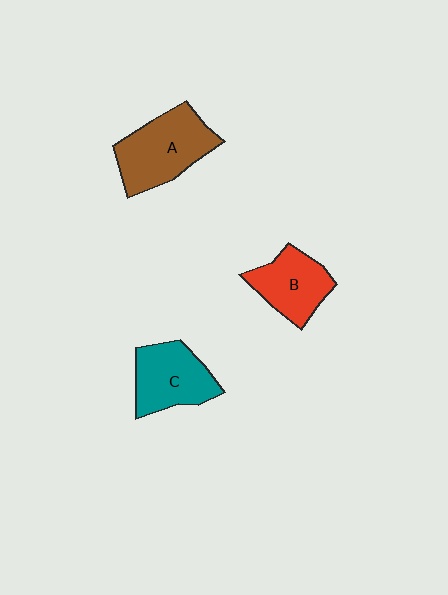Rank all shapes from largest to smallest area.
From largest to smallest: A (brown), C (teal), B (red).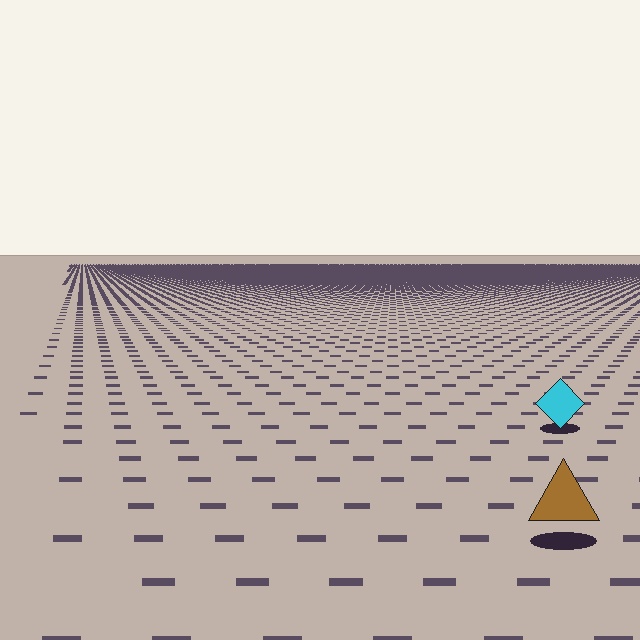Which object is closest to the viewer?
The brown triangle is closest. The texture marks near it are larger and more spread out.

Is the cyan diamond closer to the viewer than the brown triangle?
No. The brown triangle is closer — you can tell from the texture gradient: the ground texture is coarser near it.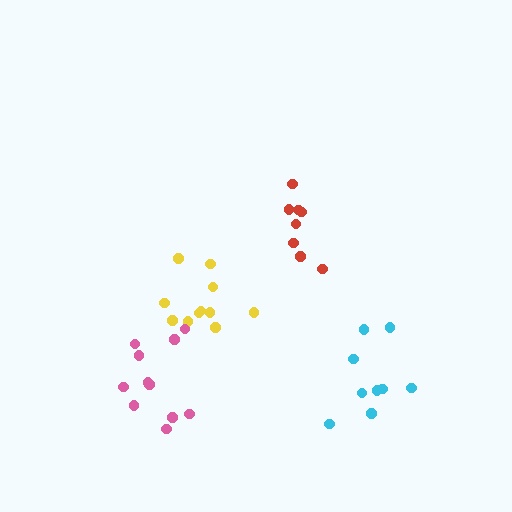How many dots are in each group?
Group 1: 9 dots, Group 2: 8 dots, Group 3: 11 dots, Group 4: 11 dots (39 total).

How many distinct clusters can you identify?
There are 4 distinct clusters.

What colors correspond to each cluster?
The clusters are colored: cyan, red, yellow, pink.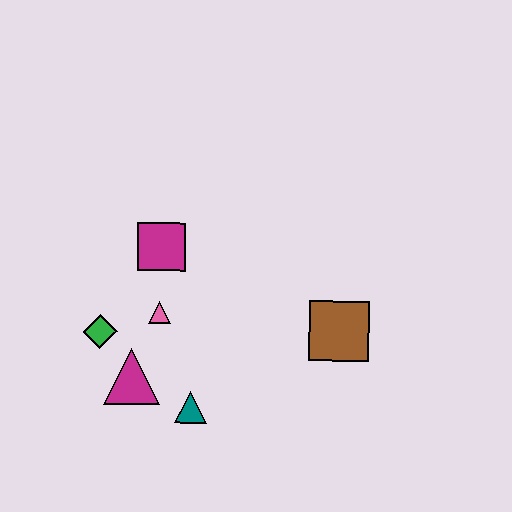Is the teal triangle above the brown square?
No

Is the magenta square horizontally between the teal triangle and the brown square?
No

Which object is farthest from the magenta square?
The brown square is farthest from the magenta square.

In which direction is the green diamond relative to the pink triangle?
The green diamond is to the left of the pink triangle.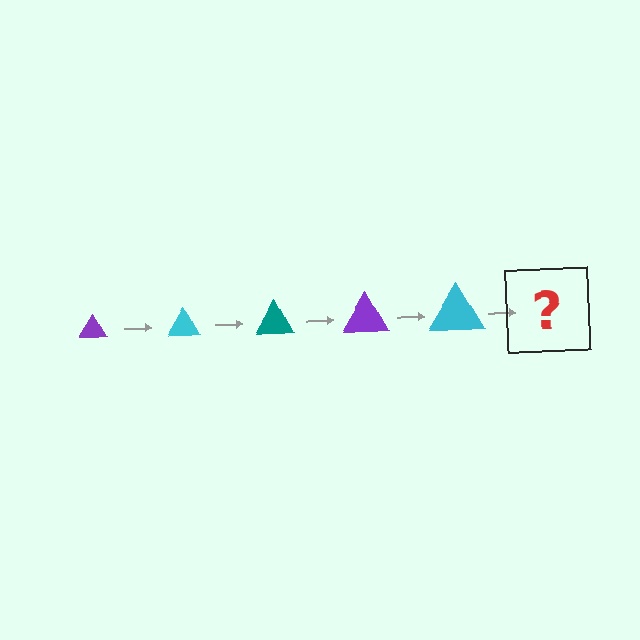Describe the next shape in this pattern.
It should be a teal triangle, larger than the previous one.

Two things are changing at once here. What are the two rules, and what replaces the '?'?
The two rules are that the triangle grows larger each step and the color cycles through purple, cyan, and teal. The '?' should be a teal triangle, larger than the previous one.